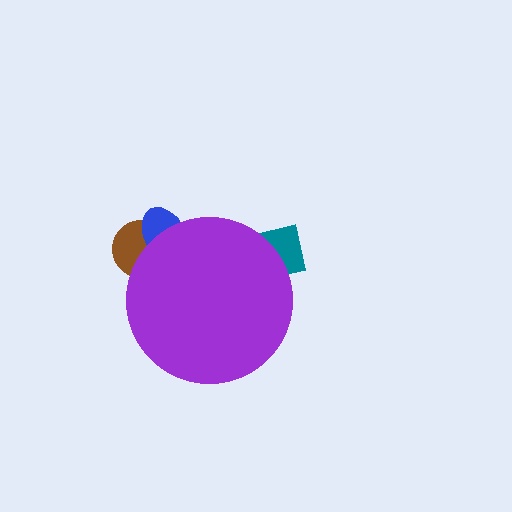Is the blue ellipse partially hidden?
Yes, the blue ellipse is partially hidden behind the purple circle.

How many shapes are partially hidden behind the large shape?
3 shapes are partially hidden.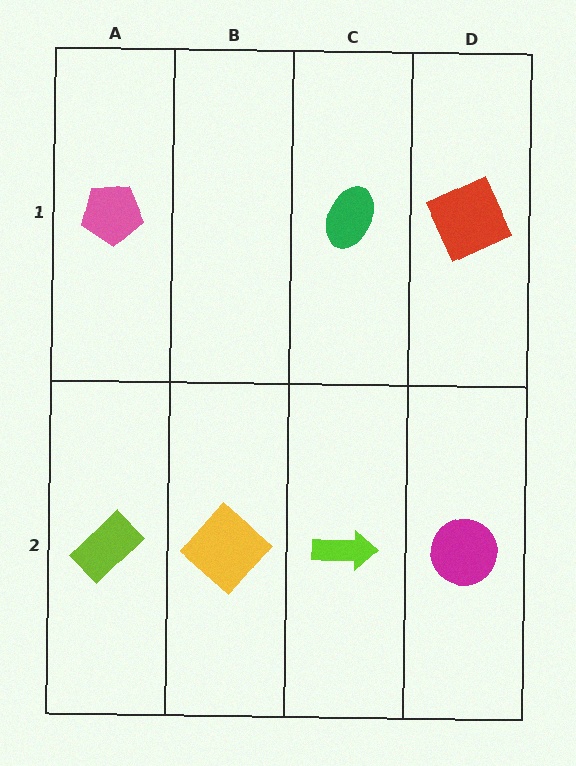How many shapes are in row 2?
4 shapes.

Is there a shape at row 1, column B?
No, that cell is empty.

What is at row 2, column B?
A yellow diamond.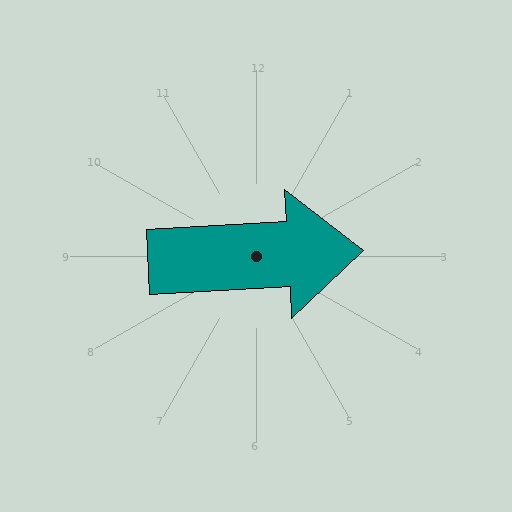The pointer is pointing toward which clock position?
Roughly 3 o'clock.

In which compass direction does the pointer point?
East.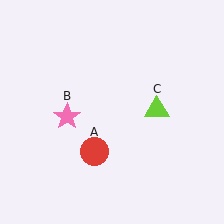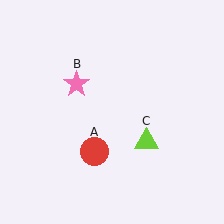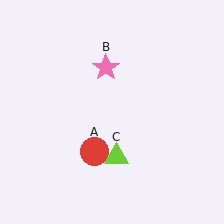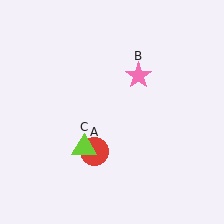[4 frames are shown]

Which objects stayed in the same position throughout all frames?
Red circle (object A) remained stationary.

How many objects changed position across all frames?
2 objects changed position: pink star (object B), lime triangle (object C).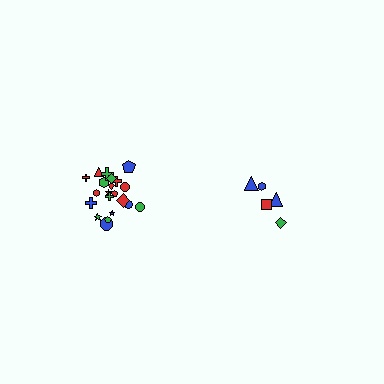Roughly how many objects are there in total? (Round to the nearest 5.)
Roughly 25 objects in total.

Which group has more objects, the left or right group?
The left group.